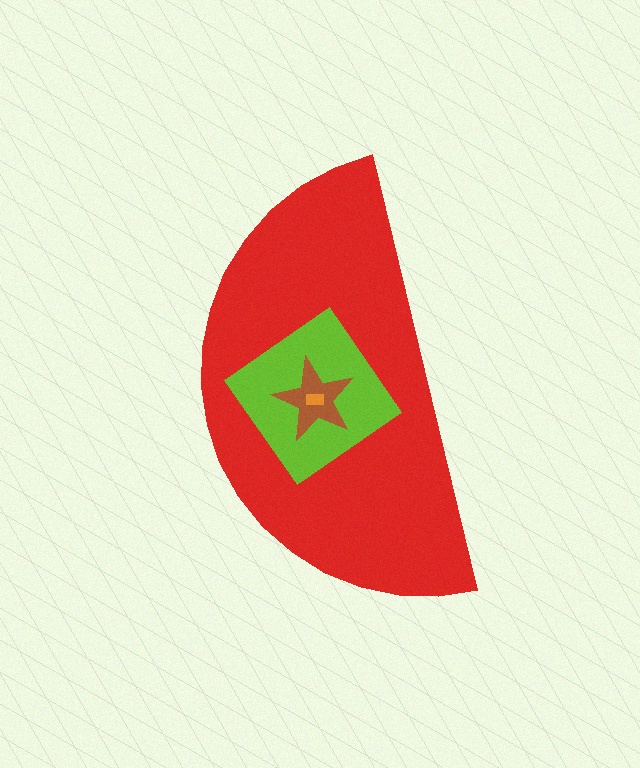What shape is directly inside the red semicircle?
The lime diamond.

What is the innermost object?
The orange rectangle.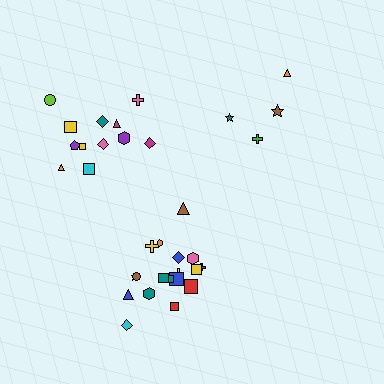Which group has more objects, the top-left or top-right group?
The top-left group.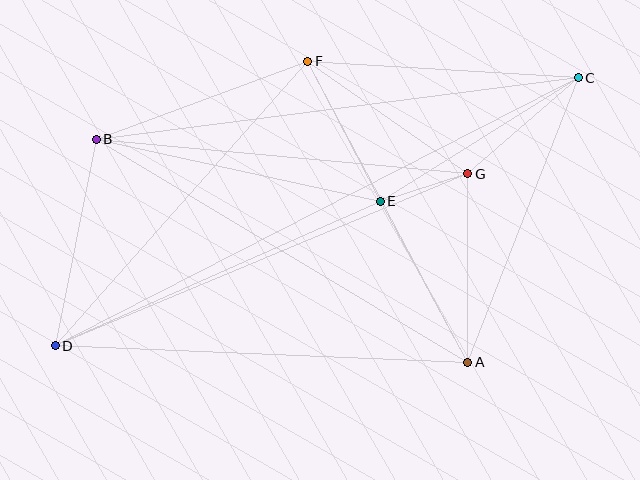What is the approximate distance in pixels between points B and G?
The distance between B and G is approximately 373 pixels.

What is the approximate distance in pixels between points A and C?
The distance between A and C is approximately 305 pixels.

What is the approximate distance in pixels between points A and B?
The distance between A and B is approximately 433 pixels.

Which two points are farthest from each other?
Points C and D are farthest from each other.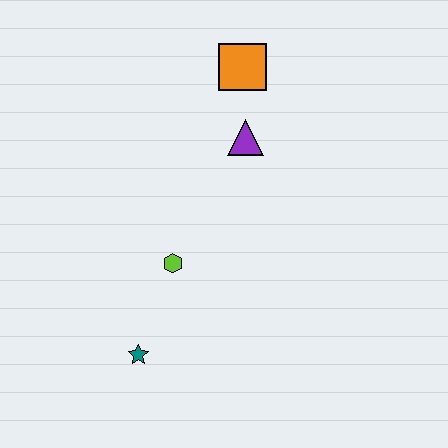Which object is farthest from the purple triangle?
The teal star is farthest from the purple triangle.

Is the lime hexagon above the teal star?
Yes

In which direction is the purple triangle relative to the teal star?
The purple triangle is above the teal star.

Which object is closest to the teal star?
The lime hexagon is closest to the teal star.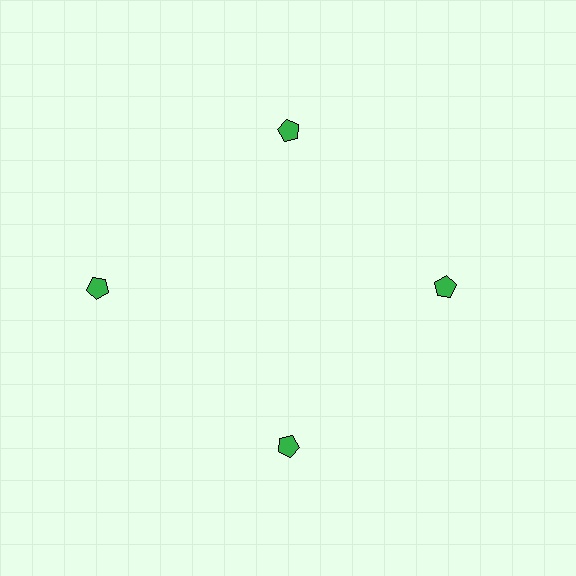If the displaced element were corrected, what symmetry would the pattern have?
It would have 4-fold rotational symmetry — the pattern would map onto itself every 90 degrees.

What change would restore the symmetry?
The symmetry would be restored by moving it inward, back onto the ring so that all 4 pentagons sit at equal angles and equal distance from the center.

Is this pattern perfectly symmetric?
No. The 4 green pentagons are arranged in a ring, but one element near the 9 o'clock position is pushed outward from the center, breaking the 4-fold rotational symmetry.